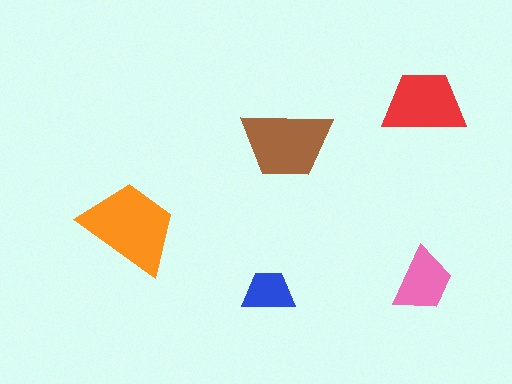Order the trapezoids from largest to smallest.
the orange one, the brown one, the red one, the pink one, the blue one.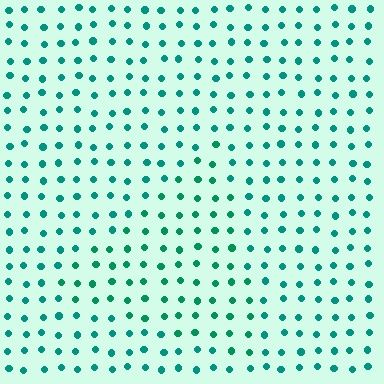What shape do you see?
I see a triangle.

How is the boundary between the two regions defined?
The boundary is defined purely by a slight shift in hue (about 17 degrees). Spacing, size, and orientation are identical on both sides.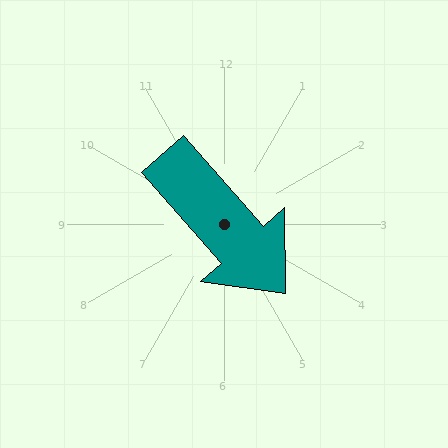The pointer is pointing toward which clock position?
Roughly 5 o'clock.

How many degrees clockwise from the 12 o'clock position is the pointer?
Approximately 138 degrees.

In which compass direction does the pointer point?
Southeast.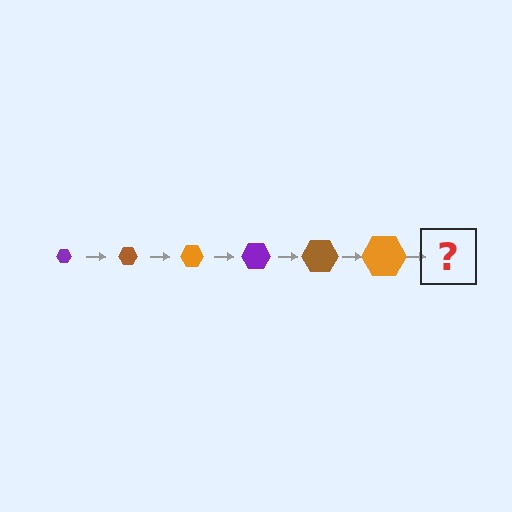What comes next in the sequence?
The next element should be a purple hexagon, larger than the previous one.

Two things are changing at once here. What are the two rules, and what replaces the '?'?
The two rules are that the hexagon grows larger each step and the color cycles through purple, brown, and orange. The '?' should be a purple hexagon, larger than the previous one.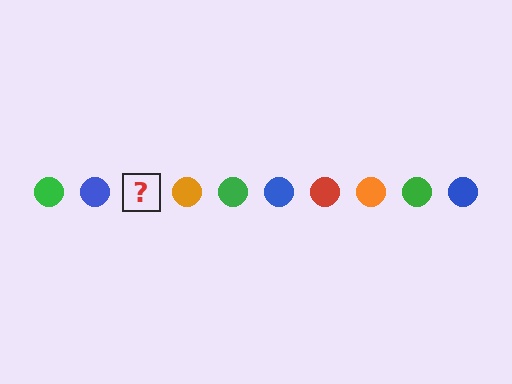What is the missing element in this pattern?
The missing element is a red circle.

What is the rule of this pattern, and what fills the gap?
The rule is that the pattern cycles through green, blue, red, orange circles. The gap should be filled with a red circle.